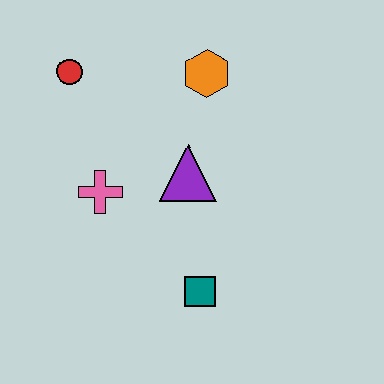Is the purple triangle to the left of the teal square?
Yes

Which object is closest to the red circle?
The pink cross is closest to the red circle.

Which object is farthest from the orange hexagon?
The teal square is farthest from the orange hexagon.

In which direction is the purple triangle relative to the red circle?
The purple triangle is to the right of the red circle.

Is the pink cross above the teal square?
Yes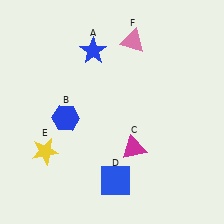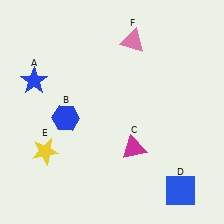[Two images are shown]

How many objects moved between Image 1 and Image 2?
2 objects moved between the two images.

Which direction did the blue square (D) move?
The blue square (D) moved right.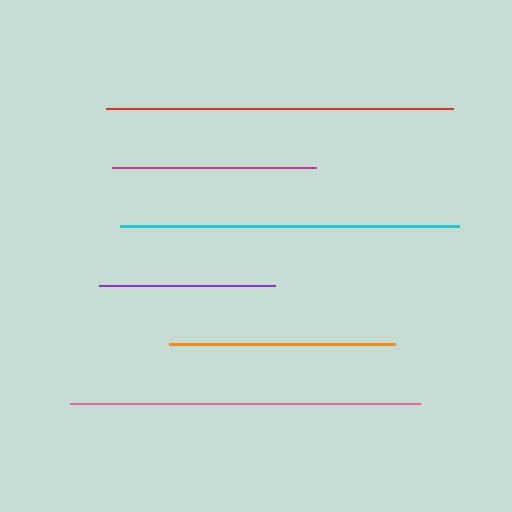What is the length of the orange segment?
The orange segment is approximately 226 pixels long.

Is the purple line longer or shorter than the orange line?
The orange line is longer than the purple line.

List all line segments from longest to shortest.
From longest to shortest: pink, red, cyan, orange, magenta, purple.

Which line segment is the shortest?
The purple line is the shortest at approximately 177 pixels.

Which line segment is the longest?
The pink line is the longest at approximately 350 pixels.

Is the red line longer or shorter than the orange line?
The red line is longer than the orange line.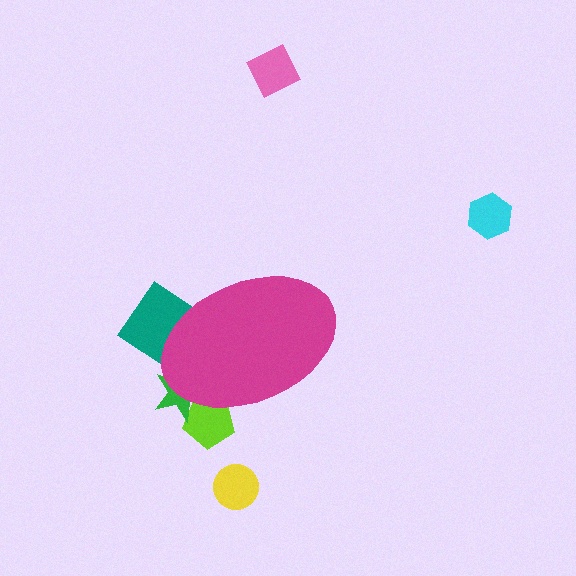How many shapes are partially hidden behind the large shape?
3 shapes are partially hidden.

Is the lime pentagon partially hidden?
Yes, the lime pentagon is partially hidden behind the magenta ellipse.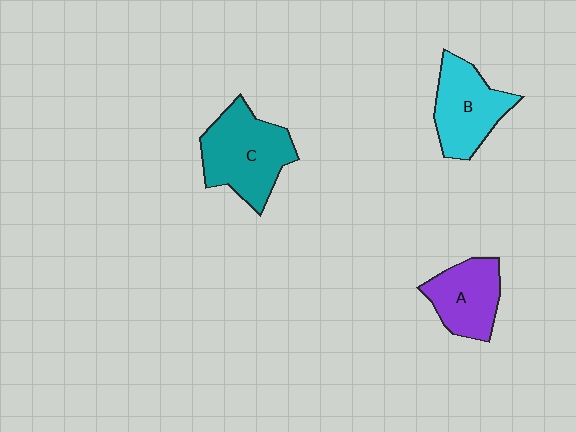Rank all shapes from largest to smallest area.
From largest to smallest: C (teal), B (cyan), A (purple).